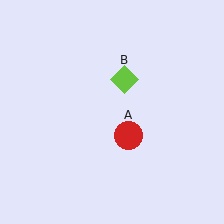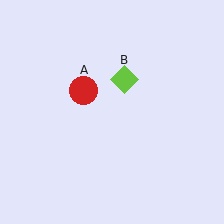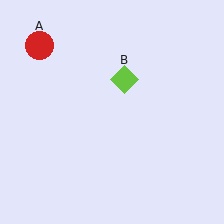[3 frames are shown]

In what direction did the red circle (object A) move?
The red circle (object A) moved up and to the left.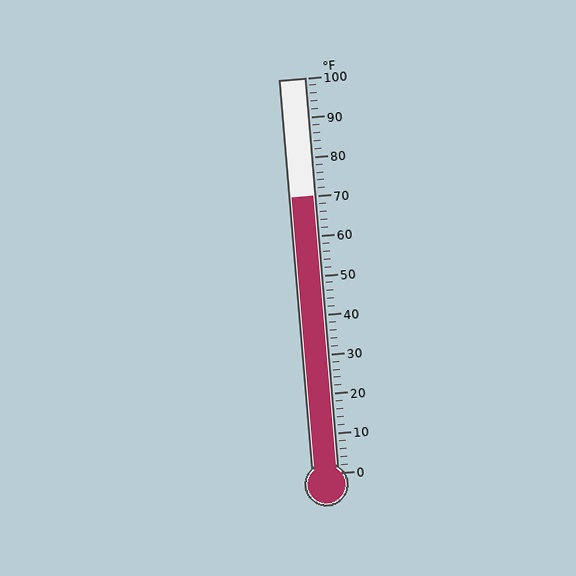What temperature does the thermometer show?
The thermometer shows approximately 70°F.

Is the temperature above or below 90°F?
The temperature is below 90°F.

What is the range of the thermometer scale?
The thermometer scale ranges from 0°F to 100°F.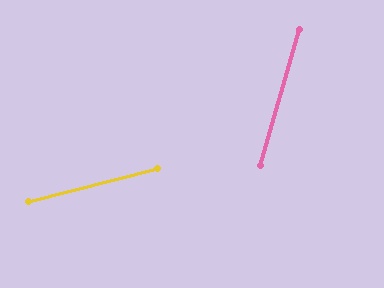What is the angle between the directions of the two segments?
Approximately 60 degrees.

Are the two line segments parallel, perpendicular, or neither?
Neither parallel nor perpendicular — they differ by about 60°.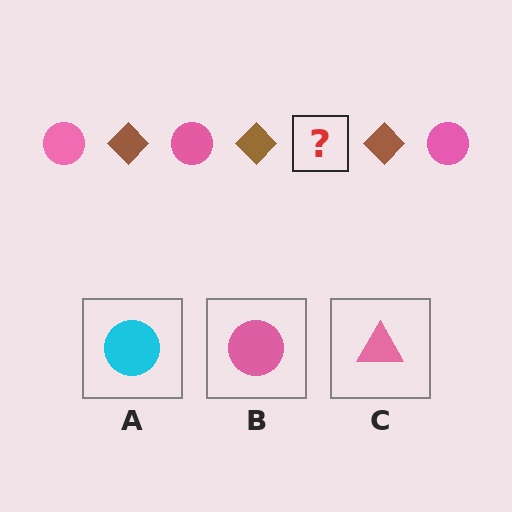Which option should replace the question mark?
Option B.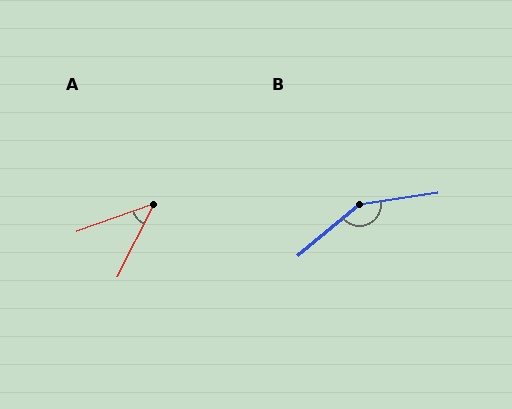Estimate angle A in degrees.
Approximately 44 degrees.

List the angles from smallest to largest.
A (44°), B (149°).